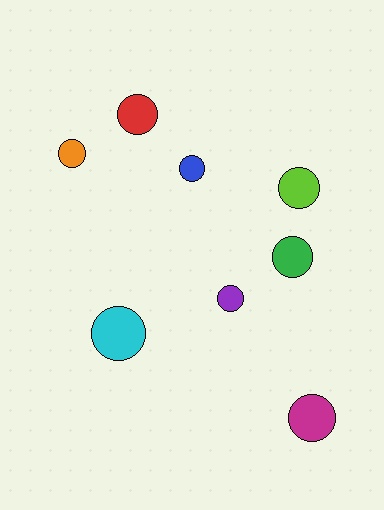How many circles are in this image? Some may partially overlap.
There are 8 circles.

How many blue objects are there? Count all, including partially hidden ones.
There is 1 blue object.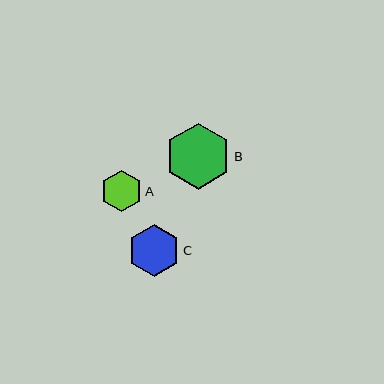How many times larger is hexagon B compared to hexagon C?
Hexagon B is approximately 1.3 times the size of hexagon C.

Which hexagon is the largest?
Hexagon B is the largest with a size of approximately 66 pixels.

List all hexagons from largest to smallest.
From largest to smallest: B, C, A.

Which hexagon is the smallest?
Hexagon A is the smallest with a size of approximately 41 pixels.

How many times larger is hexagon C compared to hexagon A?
Hexagon C is approximately 1.3 times the size of hexagon A.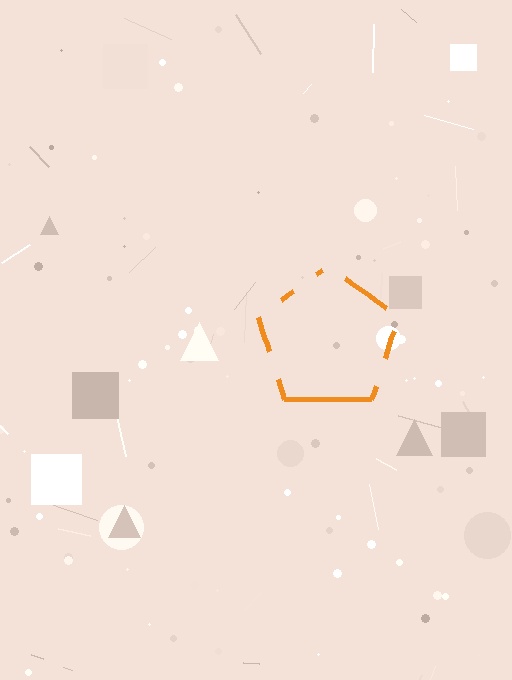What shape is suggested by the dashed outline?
The dashed outline suggests a pentagon.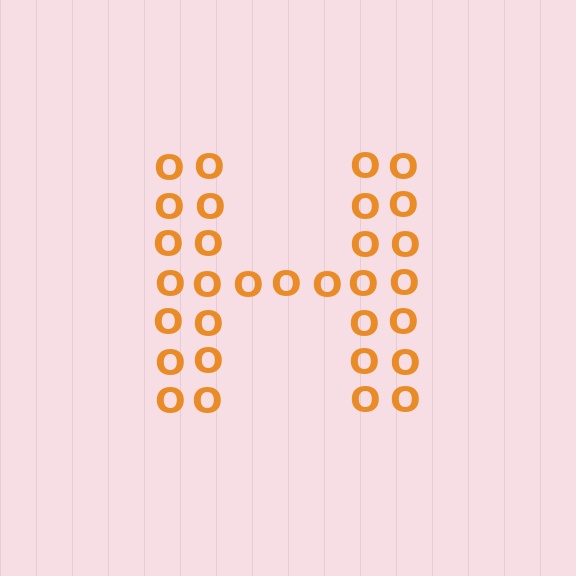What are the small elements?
The small elements are letter O's.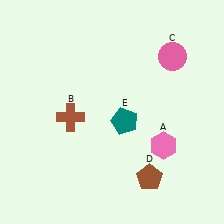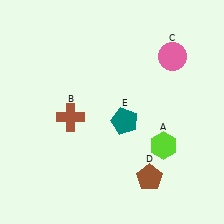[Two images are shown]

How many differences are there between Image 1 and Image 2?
There is 1 difference between the two images.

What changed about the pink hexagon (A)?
In Image 1, A is pink. In Image 2, it changed to lime.